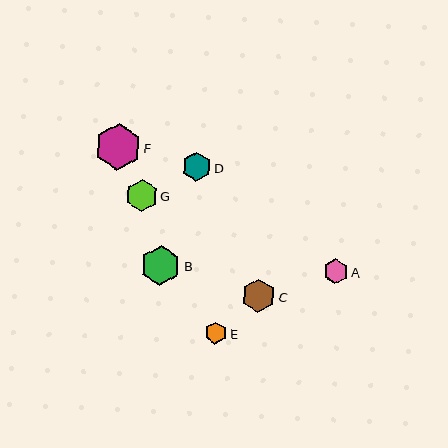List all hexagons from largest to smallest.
From largest to smallest: F, B, C, G, D, A, E.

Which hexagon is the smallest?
Hexagon E is the smallest with a size of approximately 22 pixels.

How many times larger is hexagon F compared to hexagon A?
Hexagon F is approximately 1.8 times the size of hexagon A.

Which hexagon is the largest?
Hexagon F is the largest with a size of approximately 46 pixels.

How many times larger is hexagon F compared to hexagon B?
Hexagon F is approximately 1.2 times the size of hexagon B.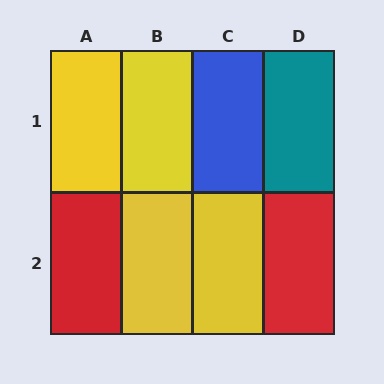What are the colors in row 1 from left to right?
Yellow, yellow, blue, teal.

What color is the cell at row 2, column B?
Yellow.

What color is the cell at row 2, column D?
Red.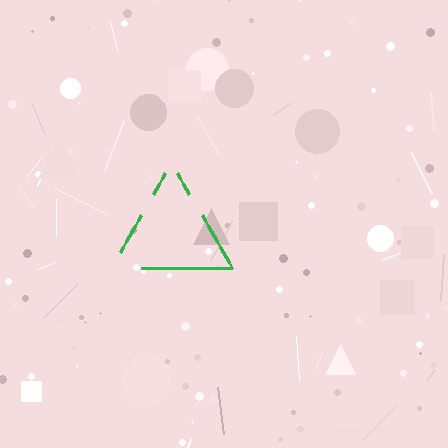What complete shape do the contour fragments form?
The contour fragments form a triangle.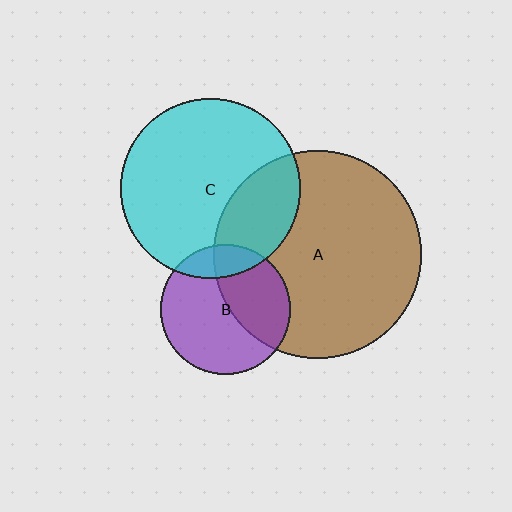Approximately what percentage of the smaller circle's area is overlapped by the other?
Approximately 15%.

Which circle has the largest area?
Circle A (brown).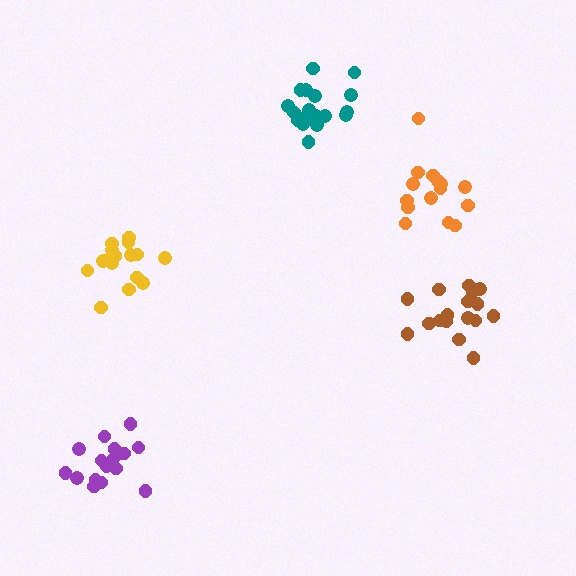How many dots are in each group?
Group 1: 17 dots, Group 2: 17 dots, Group 3: 16 dots, Group 4: 20 dots, Group 5: 15 dots (85 total).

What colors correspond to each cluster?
The clusters are colored: purple, brown, yellow, teal, orange.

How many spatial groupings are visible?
There are 5 spatial groupings.